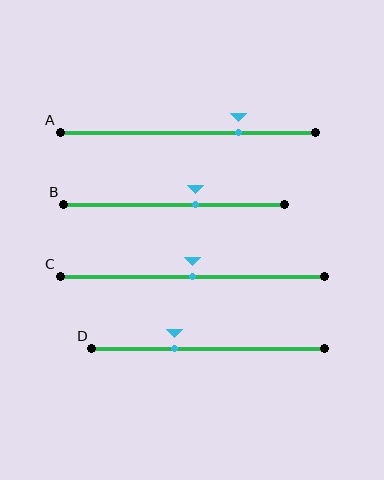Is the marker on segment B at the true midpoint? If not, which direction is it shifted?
No, the marker on segment B is shifted to the right by about 10% of the segment length.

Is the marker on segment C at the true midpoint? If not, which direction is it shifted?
Yes, the marker on segment C is at the true midpoint.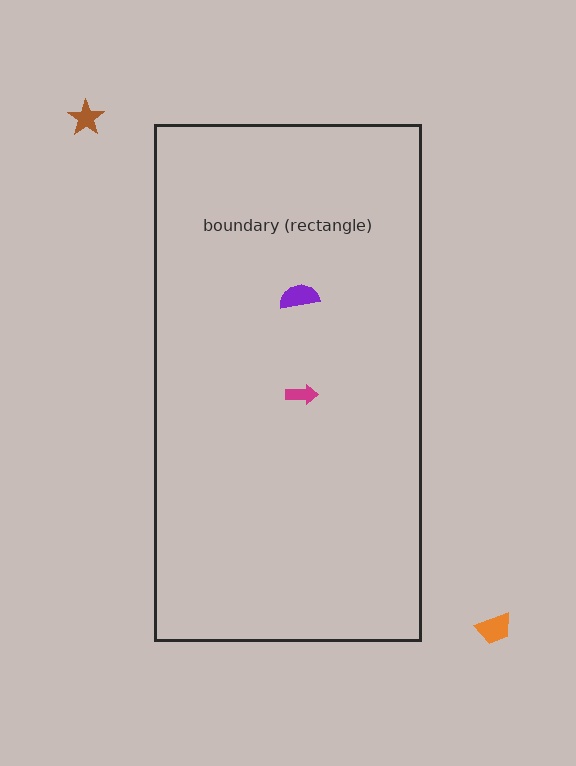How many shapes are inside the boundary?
2 inside, 2 outside.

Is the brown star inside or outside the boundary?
Outside.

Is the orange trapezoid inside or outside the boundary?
Outside.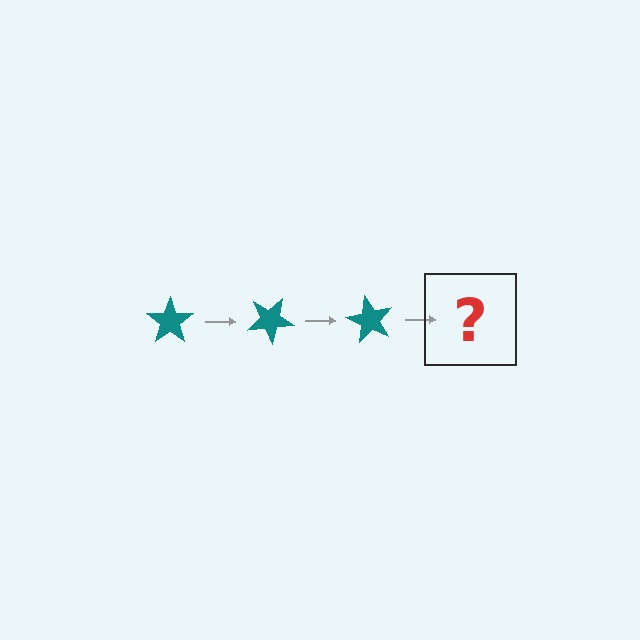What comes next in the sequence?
The next element should be a teal star rotated 90 degrees.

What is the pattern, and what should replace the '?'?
The pattern is that the star rotates 30 degrees each step. The '?' should be a teal star rotated 90 degrees.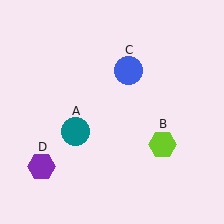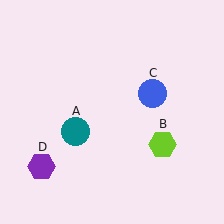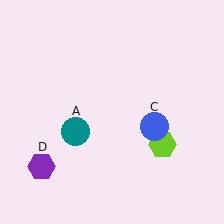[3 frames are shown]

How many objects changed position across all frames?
1 object changed position: blue circle (object C).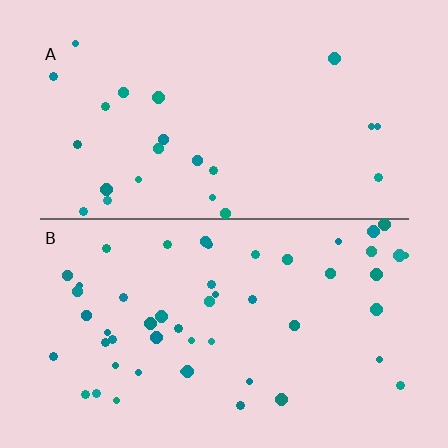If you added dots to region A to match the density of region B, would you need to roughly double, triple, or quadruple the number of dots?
Approximately double.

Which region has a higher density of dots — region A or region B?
B (the bottom).